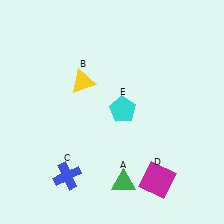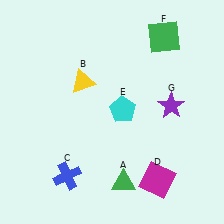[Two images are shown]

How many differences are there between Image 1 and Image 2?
There are 2 differences between the two images.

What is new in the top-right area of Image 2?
A purple star (G) was added in the top-right area of Image 2.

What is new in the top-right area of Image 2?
A green square (F) was added in the top-right area of Image 2.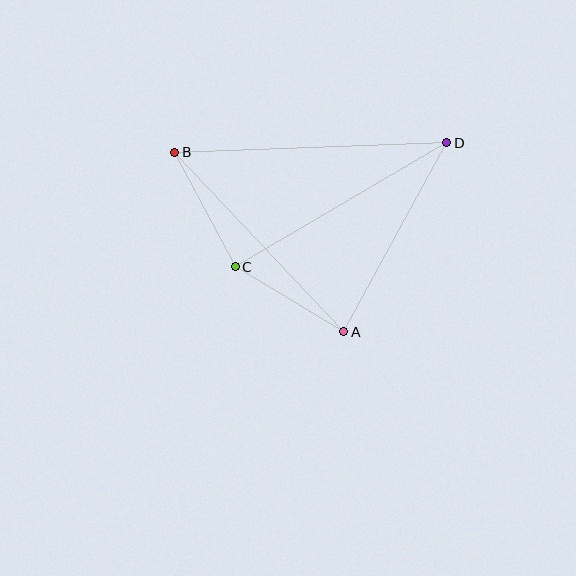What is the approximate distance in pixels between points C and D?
The distance between C and D is approximately 245 pixels.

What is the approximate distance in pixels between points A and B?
The distance between A and B is approximately 247 pixels.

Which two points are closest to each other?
Points A and C are closest to each other.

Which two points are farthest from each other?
Points B and D are farthest from each other.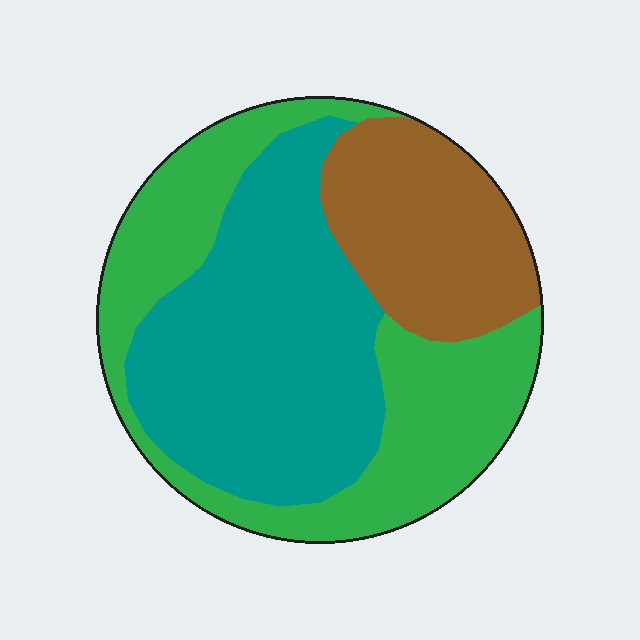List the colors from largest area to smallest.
From largest to smallest: teal, green, brown.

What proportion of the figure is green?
Green covers 37% of the figure.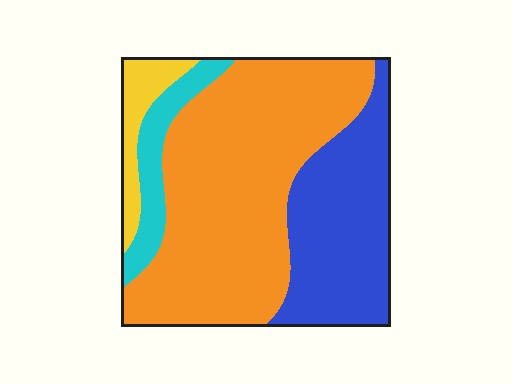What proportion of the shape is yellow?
Yellow takes up about one tenth (1/10) of the shape.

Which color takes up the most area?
Orange, at roughly 55%.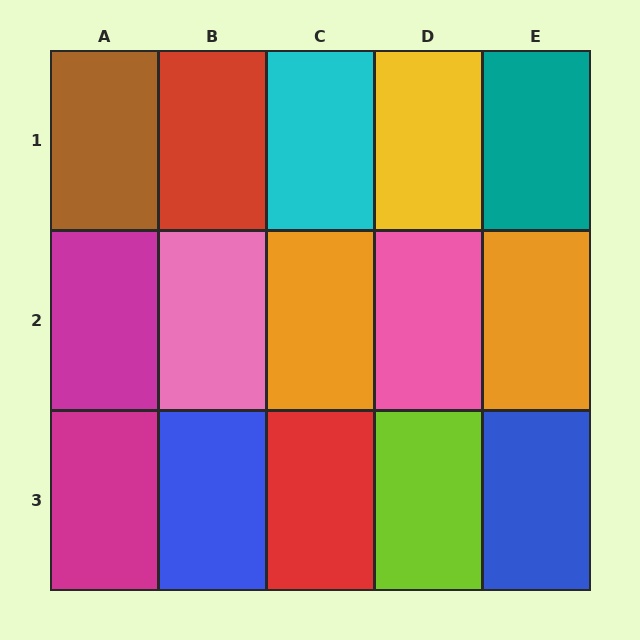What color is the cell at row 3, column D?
Lime.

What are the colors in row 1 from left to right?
Brown, red, cyan, yellow, teal.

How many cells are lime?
1 cell is lime.